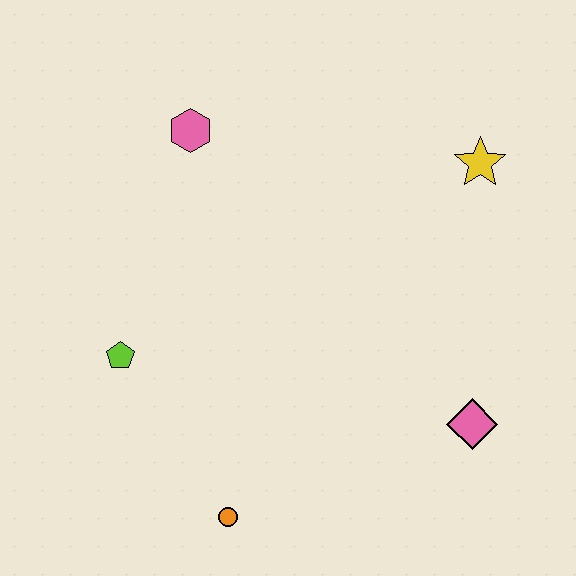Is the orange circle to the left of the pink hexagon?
No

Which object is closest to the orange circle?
The lime pentagon is closest to the orange circle.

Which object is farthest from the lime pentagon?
The yellow star is farthest from the lime pentagon.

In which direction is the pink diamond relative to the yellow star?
The pink diamond is below the yellow star.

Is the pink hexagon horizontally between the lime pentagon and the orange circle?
Yes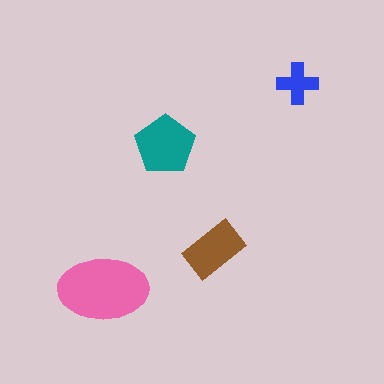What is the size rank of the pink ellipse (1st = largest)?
1st.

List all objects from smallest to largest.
The blue cross, the brown rectangle, the teal pentagon, the pink ellipse.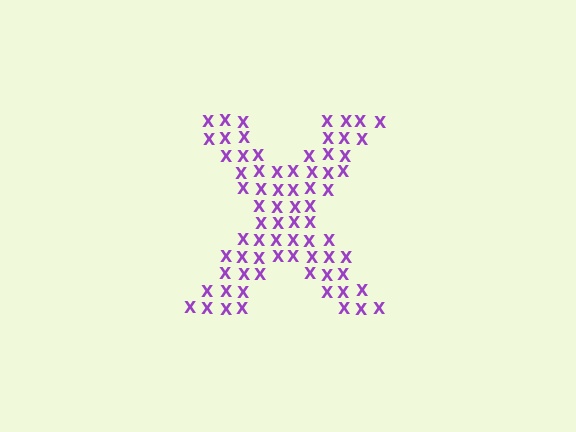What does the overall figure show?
The overall figure shows the letter X.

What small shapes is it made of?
It is made of small letter X's.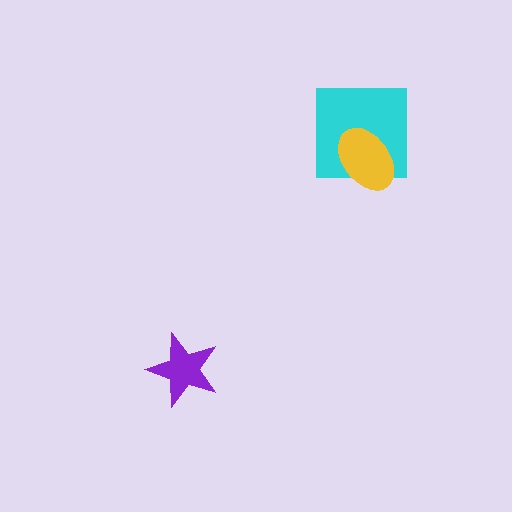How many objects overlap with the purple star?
0 objects overlap with the purple star.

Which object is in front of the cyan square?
The yellow ellipse is in front of the cyan square.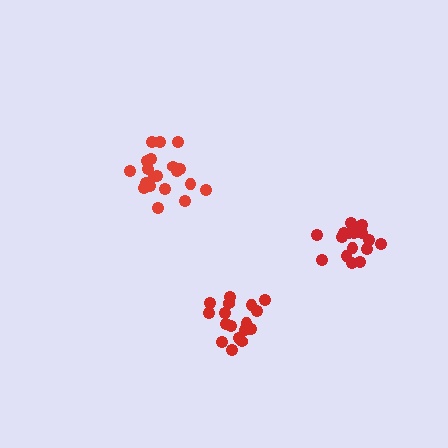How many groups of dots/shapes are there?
There are 3 groups.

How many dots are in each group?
Group 1: 17 dots, Group 2: 20 dots, Group 3: 17 dots (54 total).